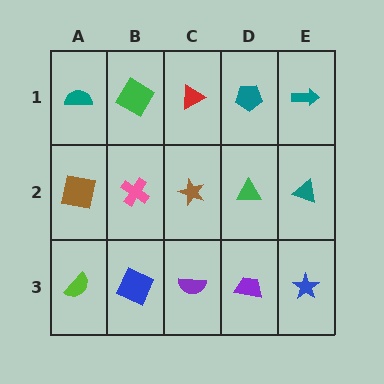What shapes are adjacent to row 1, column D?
A green triangle (row 2, column D), a red triangle (row 1, column C), a teal arrow (row 1, column E).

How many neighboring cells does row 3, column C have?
3.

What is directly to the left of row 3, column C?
A blue square.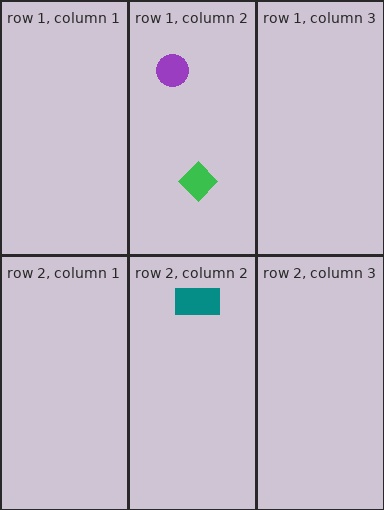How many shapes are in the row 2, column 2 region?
1.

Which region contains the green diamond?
The row 1, column 2 region.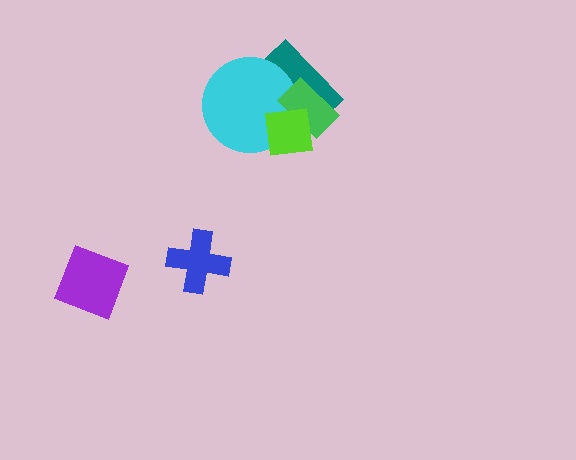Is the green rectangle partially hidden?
Yes, it is partially covered by another shape.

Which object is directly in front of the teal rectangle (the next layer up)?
The cyan circle is directly in front of the teal rectangle.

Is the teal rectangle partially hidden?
Yes, it is partially covered by another shape.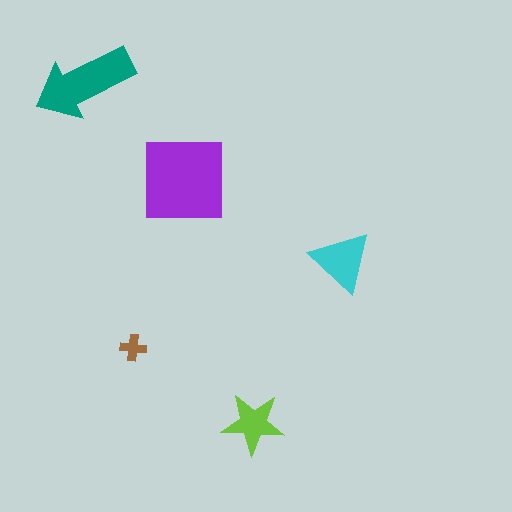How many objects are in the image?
There are 5 objects in the image.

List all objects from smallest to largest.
The brown cross, the lime star, the cyan triangle, the teal arrow, the purple square.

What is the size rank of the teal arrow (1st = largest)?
2nd.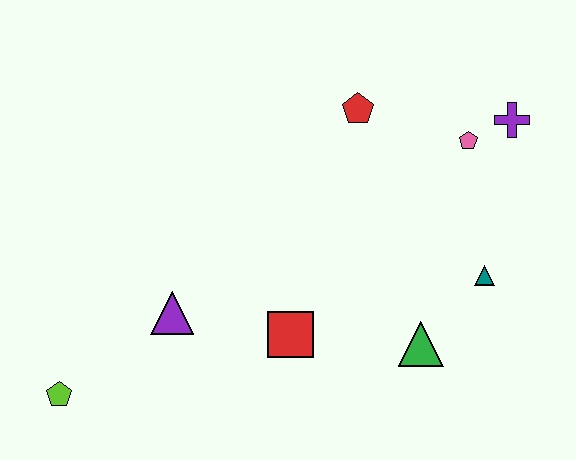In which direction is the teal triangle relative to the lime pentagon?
The teal triangle is to the right of the lime pentagon.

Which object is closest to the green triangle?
The teal triangle is closest to the green triangle.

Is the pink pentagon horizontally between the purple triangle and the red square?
No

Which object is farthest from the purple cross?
The lime pentagon is farthest from the purple cross.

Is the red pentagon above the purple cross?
Yes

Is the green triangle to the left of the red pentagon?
No